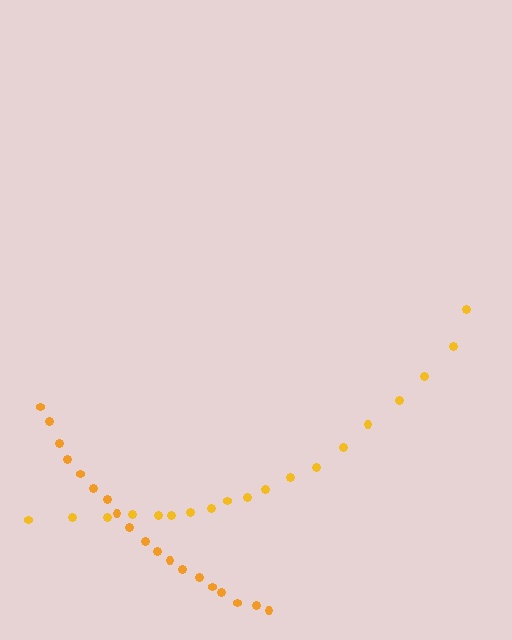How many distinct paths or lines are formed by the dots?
There are 2 distinct paths.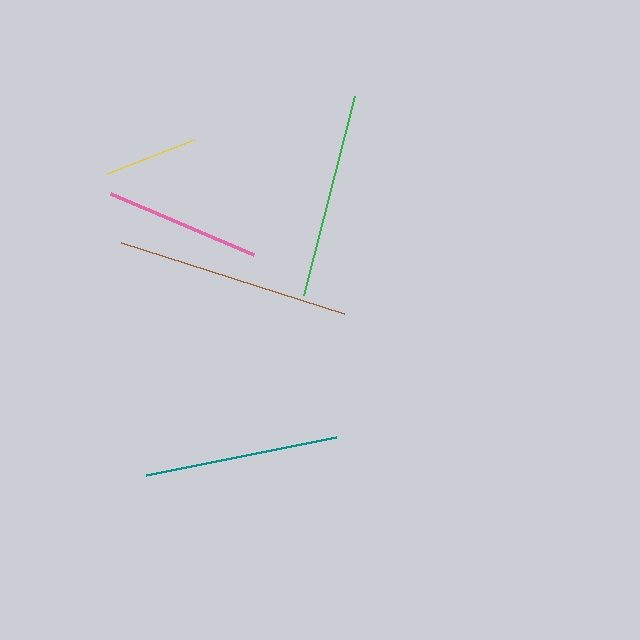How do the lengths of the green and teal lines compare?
The green and teal lines are approximately the same length.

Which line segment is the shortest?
The yellow line is the shortest at approximately 93 pixels.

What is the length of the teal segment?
The teal segment is approximately 194 pixels long.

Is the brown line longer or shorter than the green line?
The brown line is longer than the green line.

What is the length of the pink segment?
The pink segment is approximately 155 pixels long.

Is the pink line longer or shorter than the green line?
The green line is longer than the pink line.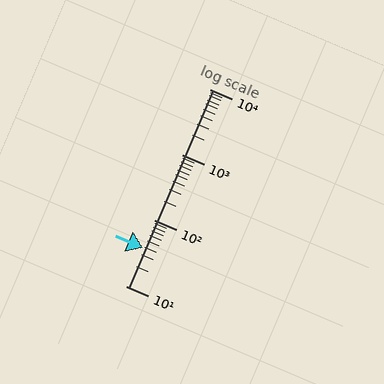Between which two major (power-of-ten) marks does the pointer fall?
The pointer is between 10 and 100.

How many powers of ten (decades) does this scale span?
The scale spans 3 decades, from 10 to 10000.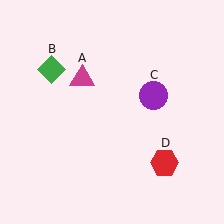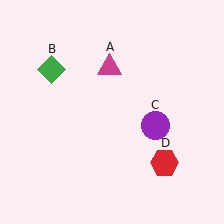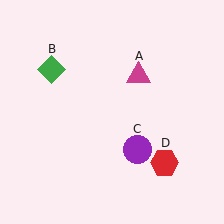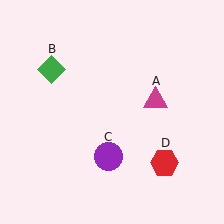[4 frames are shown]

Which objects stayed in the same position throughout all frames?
Green diamond (object B) and red hexagon (object D) remained stationary.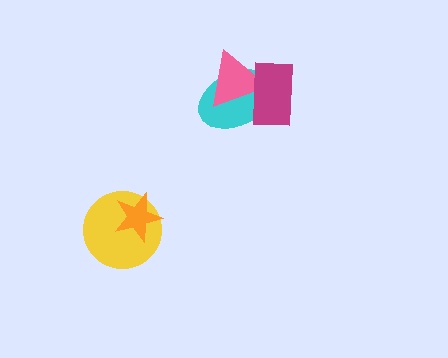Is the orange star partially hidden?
No, no other shape covers it.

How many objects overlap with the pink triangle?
2 objects overlap with the pink triangle.